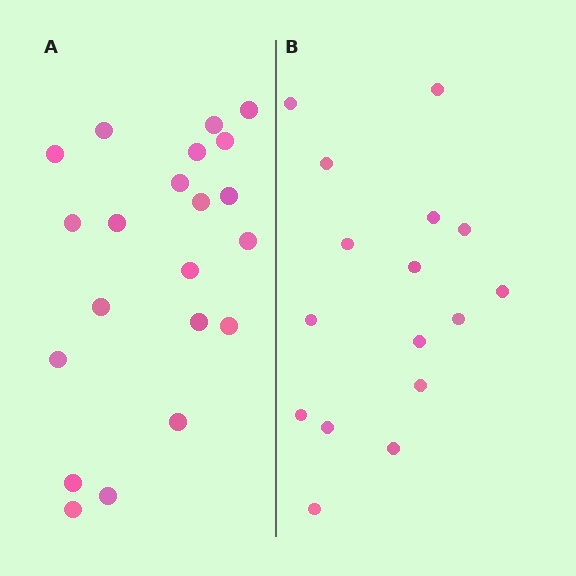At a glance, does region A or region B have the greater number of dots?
Region A (the left region) has more dots.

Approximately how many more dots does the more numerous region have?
Region A has about 5 more dots than region B.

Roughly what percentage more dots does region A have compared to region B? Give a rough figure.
About 30% more.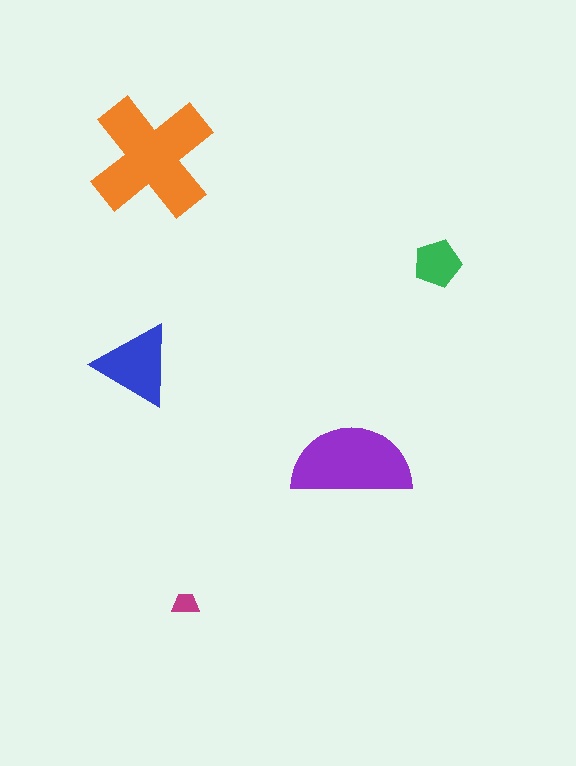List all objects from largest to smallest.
The orange cross, the purple semicircle, the blue triangle, the green pentagon, the magenta trapezoid.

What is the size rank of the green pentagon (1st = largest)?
4th.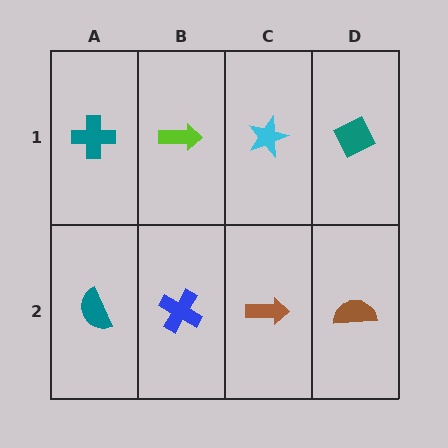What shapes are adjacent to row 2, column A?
A teal cross (row 1, column A), a blue cross (row 2, column B).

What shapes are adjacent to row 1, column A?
A teal semicircle (row 2, column A), a lime arrow (row 1, column B).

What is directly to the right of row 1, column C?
A teal diamond.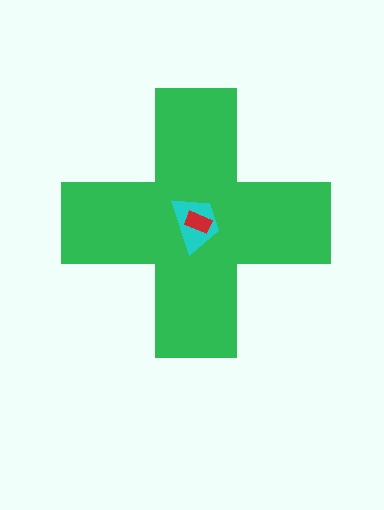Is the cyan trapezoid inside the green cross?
Yes.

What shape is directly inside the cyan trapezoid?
The red rectangle.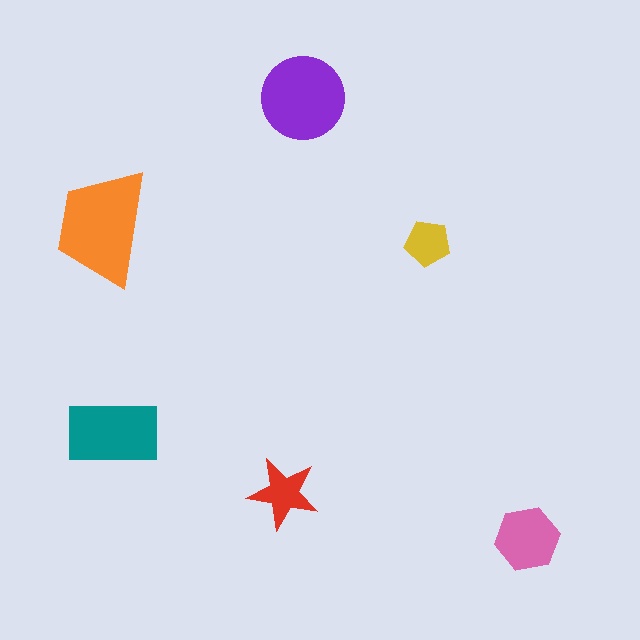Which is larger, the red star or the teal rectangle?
The teal rectangle.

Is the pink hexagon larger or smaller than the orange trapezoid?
Smaller.